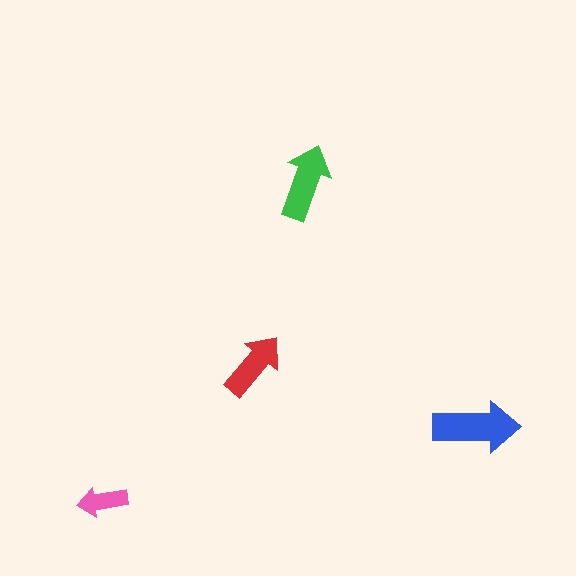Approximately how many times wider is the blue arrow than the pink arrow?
About 1.5 times wider.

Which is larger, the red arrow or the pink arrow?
The red one.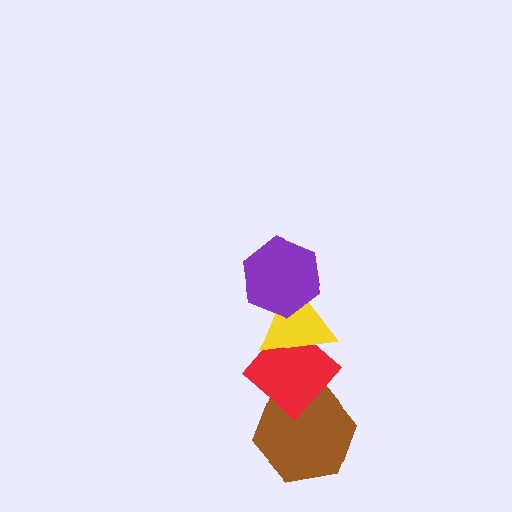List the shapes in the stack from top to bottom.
From top to bottom: the purple hexagon, the yellow triangle, the red diamond, the brown hexagon.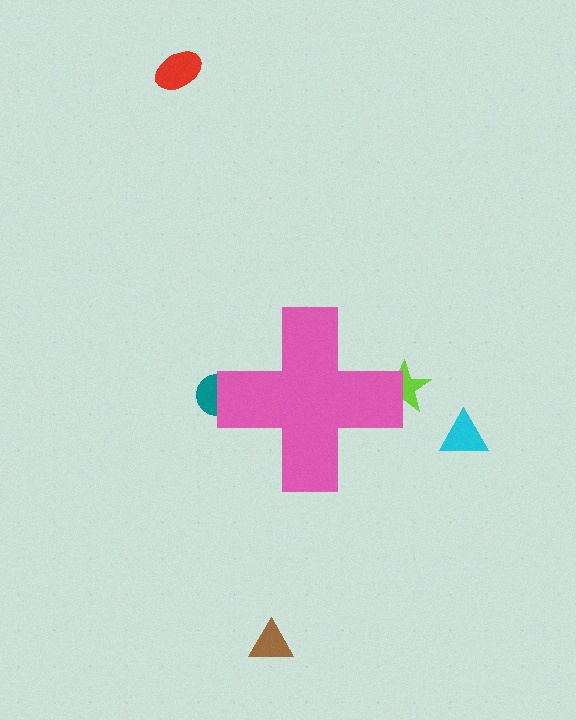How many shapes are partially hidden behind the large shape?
2 shapes are partially hidden.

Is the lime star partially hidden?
Yes, the lime star is partially hidden behind the pink cross.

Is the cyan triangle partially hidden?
No, the cyan triangle is fully visible.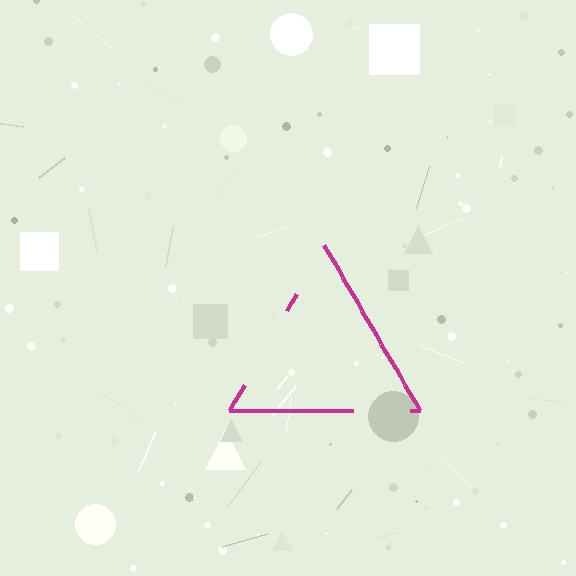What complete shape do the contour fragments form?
The contour fragments form a triangle.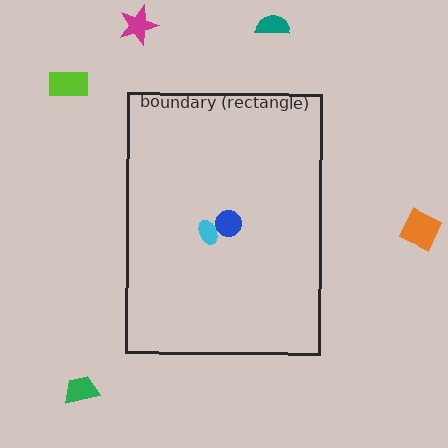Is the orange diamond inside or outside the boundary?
Outside.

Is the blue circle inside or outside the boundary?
Inside.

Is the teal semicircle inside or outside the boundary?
Outside.